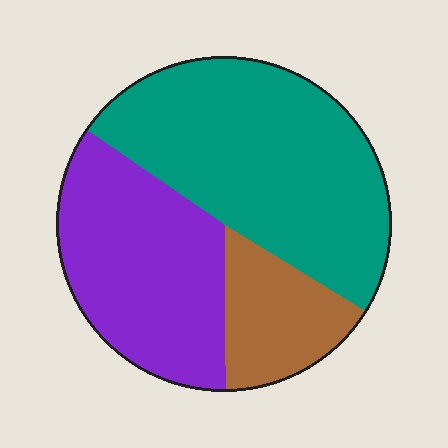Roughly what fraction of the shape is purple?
Purple takes up about one third (1/3) of the shape.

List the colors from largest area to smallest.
From largest to smallest: teal, purple, brown.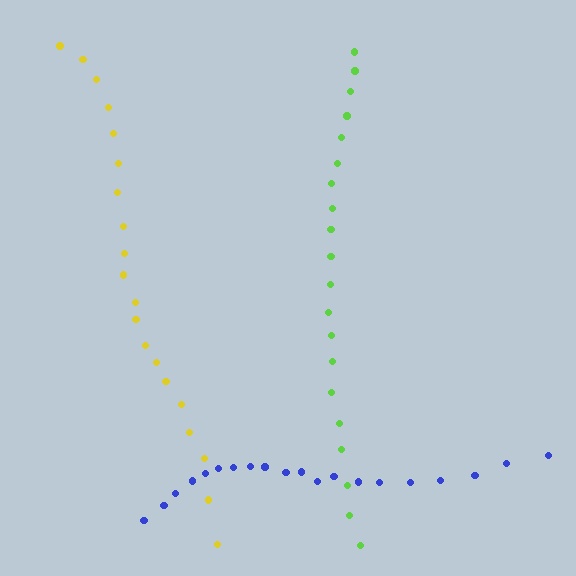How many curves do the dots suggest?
There are 3 distinct paths.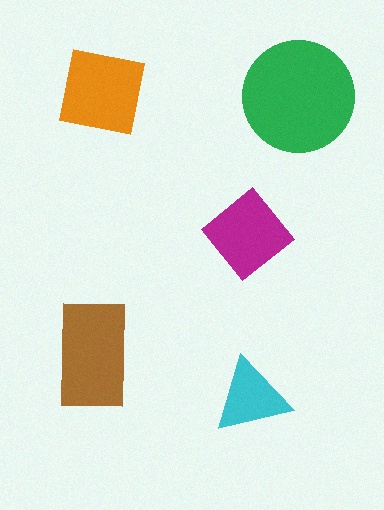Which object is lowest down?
The cyan triangle is bottommost.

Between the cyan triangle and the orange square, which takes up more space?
The orange square.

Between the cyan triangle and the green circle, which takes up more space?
The green circle.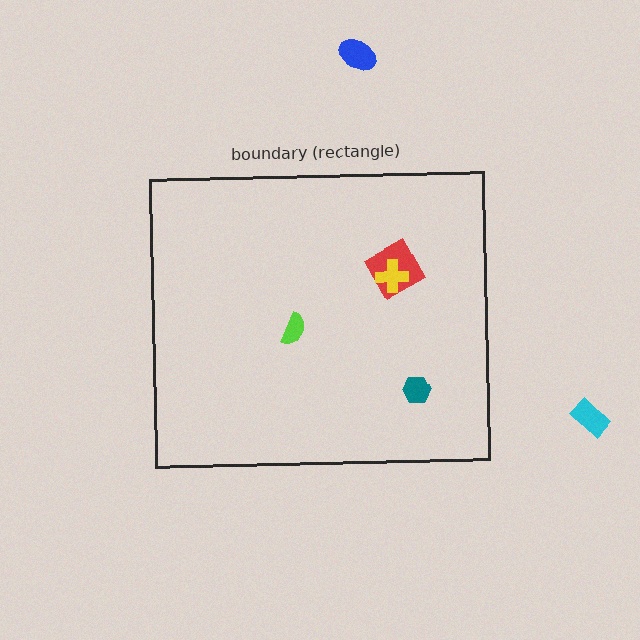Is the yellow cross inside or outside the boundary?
Inside.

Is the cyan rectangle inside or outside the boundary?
Outside.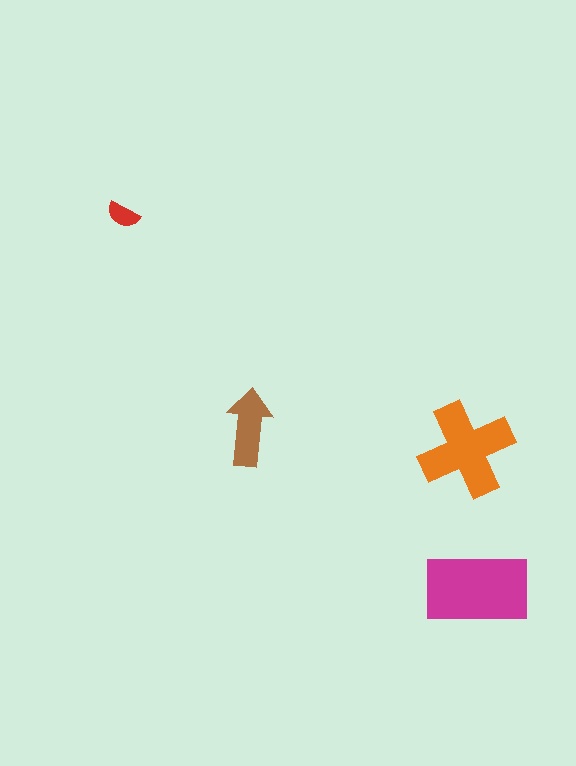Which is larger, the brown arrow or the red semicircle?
The brown arrow.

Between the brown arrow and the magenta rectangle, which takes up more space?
The magenta rectangle.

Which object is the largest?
The magenta rectangle.